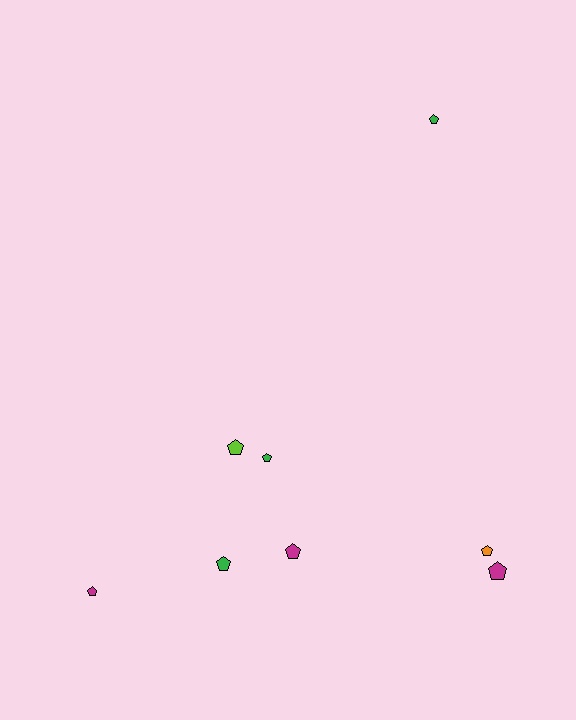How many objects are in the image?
There are 8 objects.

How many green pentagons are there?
There are 3 green pentagons.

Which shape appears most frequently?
Pentagon, with 8 objects.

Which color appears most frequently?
Magenta, with 3 objects.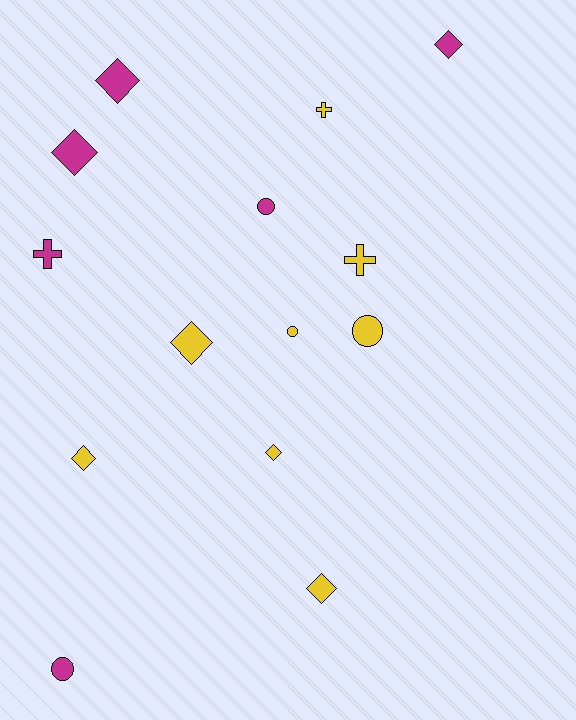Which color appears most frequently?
Yellow, with 8 objects.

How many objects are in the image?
There are 14 objects.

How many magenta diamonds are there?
There are 3 magenta diamonds.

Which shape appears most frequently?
Diamond, with 7 objects.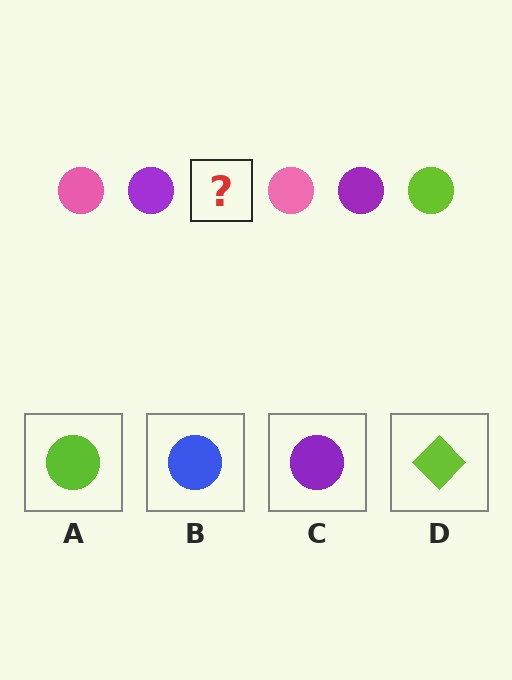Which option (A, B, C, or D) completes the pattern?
A.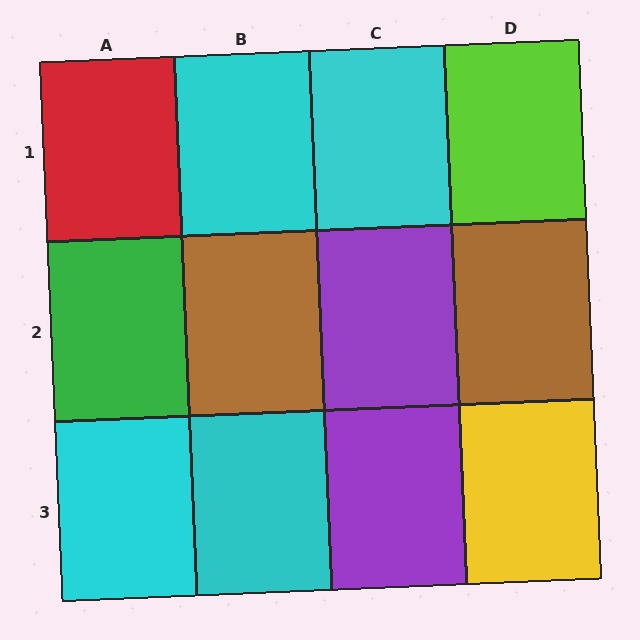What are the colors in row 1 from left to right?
Red, cyan, cyan, lime.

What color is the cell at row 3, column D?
Yellow.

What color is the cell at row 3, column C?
Purple.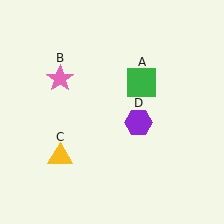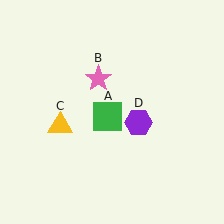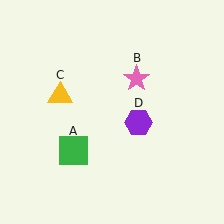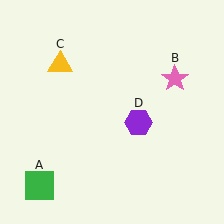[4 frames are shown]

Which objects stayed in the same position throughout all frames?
Purple hexagon (object D) remained stationary.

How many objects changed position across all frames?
3 objects changed position: green square (object A), pink star (object B), yellow triangle (object C).